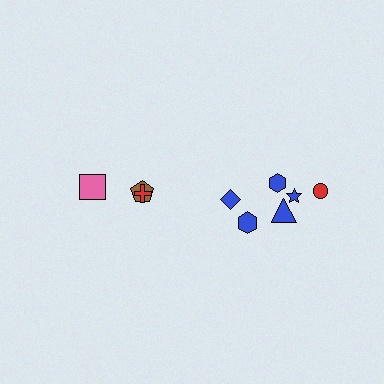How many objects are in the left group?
There are 3 objects.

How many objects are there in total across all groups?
There are 9 objects.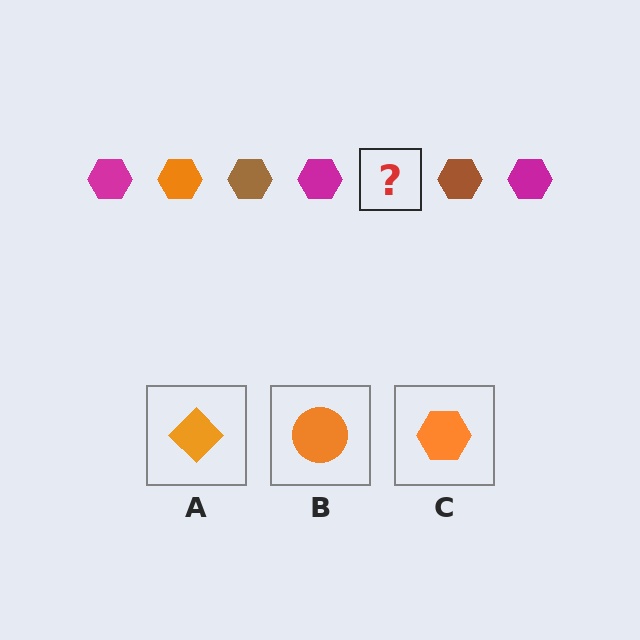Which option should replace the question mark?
Option C.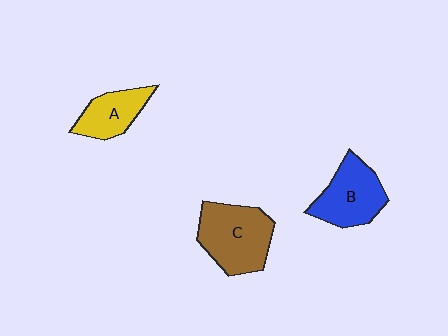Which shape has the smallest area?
Shape A (yellow).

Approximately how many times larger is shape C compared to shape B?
Approximately 1.2 times.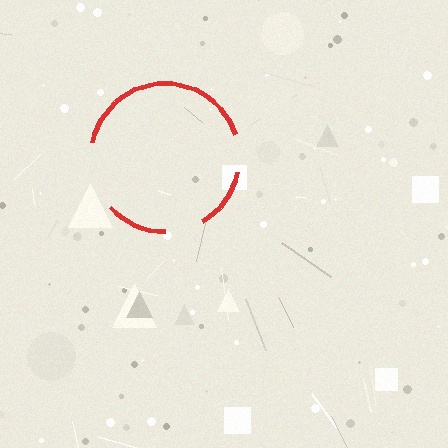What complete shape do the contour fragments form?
The contour fragments form a circle.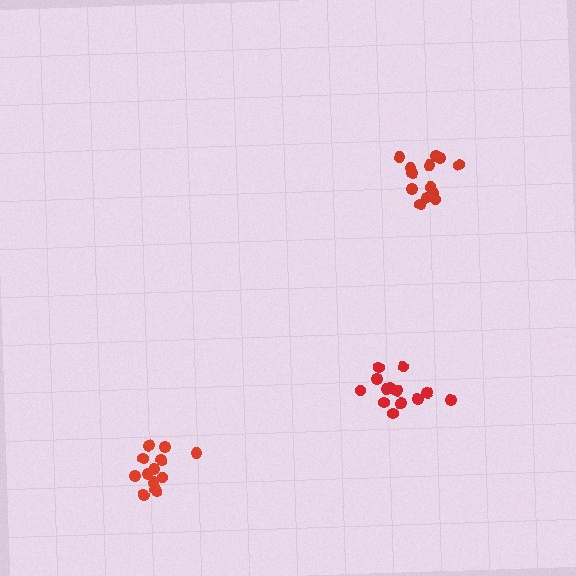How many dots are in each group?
Group 1: 13 dots, Group 2: 13 dots, Group 3: 13 dots (39 total).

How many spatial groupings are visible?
There are 3 spatial groupings.